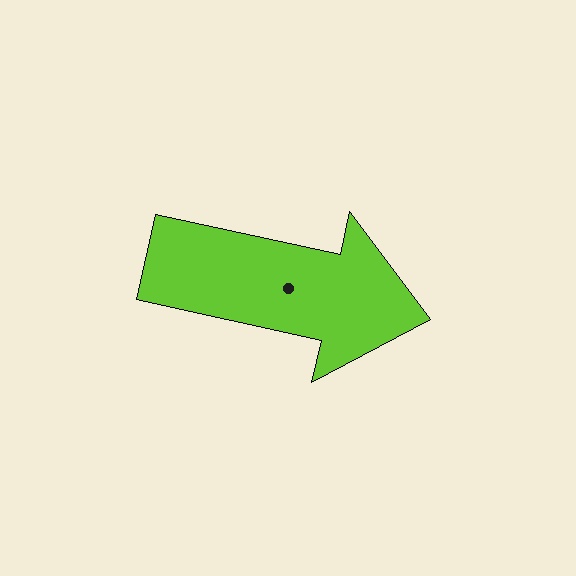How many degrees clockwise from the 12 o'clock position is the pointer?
Approximately 102 degrees.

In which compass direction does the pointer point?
East.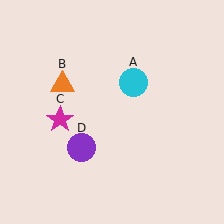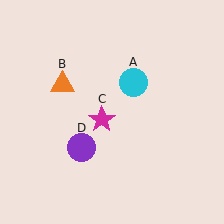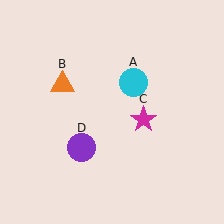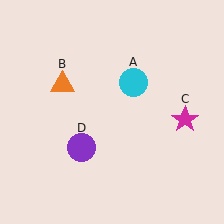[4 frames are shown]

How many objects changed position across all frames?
1 object changed position: magenta star (object C).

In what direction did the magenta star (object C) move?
The magenta star (object C) moved right.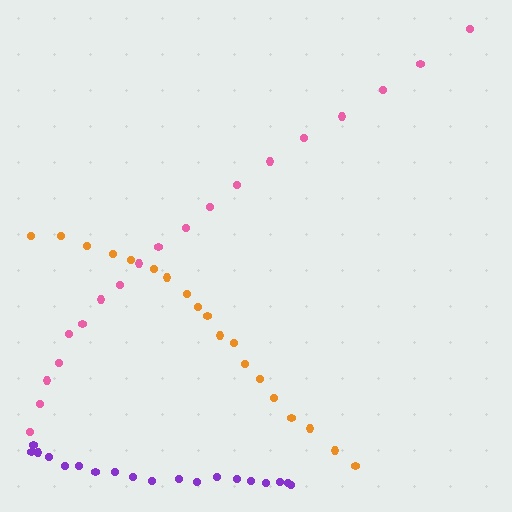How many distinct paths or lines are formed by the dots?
There are 3 distinct paths.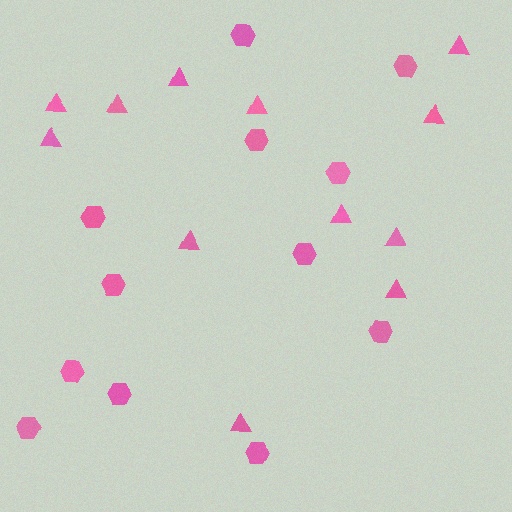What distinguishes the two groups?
There are 2 groups: one group of triangles (12) and one group of hexagons (12).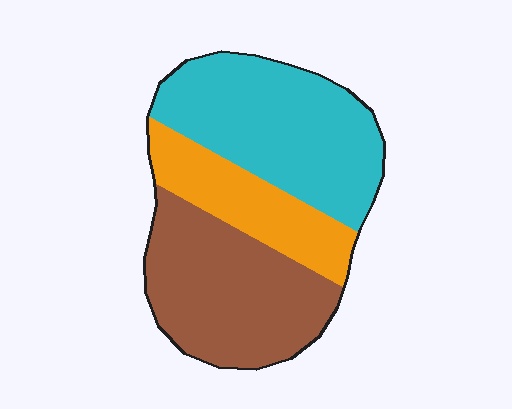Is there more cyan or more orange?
Cyan.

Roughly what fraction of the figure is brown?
Brown covers about 40% of the figure.